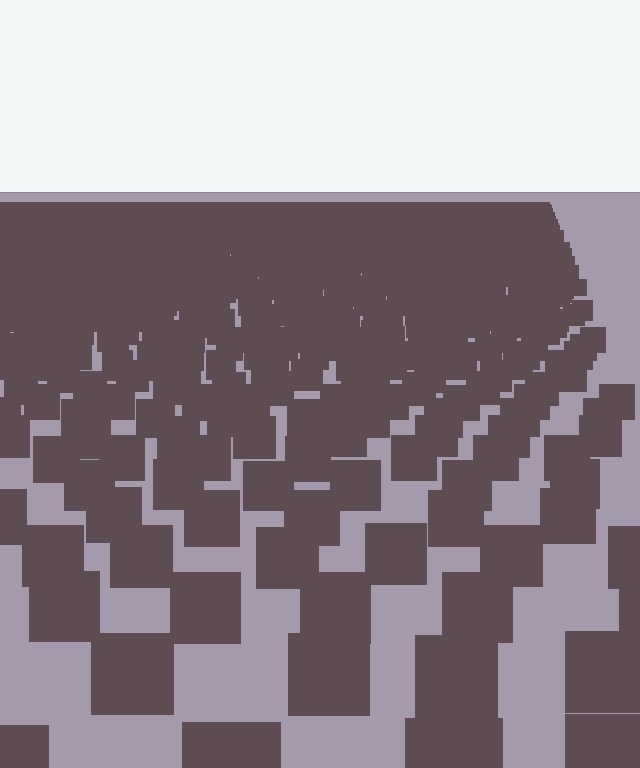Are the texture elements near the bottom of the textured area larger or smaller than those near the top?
Larger. Near the bottom, elements are closer to the viewer and appear at a bigger on-screen size.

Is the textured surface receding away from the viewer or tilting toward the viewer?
The surface is receding away from the viewer. Texture elements get smaller and denser toward the top.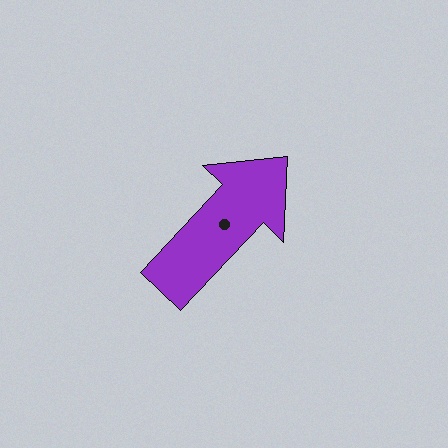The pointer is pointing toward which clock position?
Roughly 1 o'clock.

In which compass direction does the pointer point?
Northeast.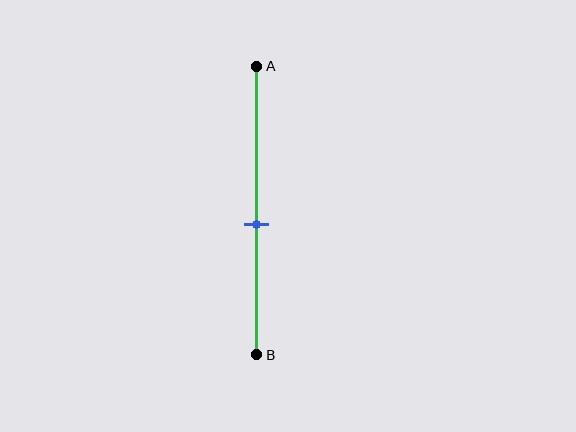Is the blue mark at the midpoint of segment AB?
No, the mark is at about 55% from A, not at the 50% midpoint.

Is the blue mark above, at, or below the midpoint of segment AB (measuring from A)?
The blue mark is below the midpoint of segment AB.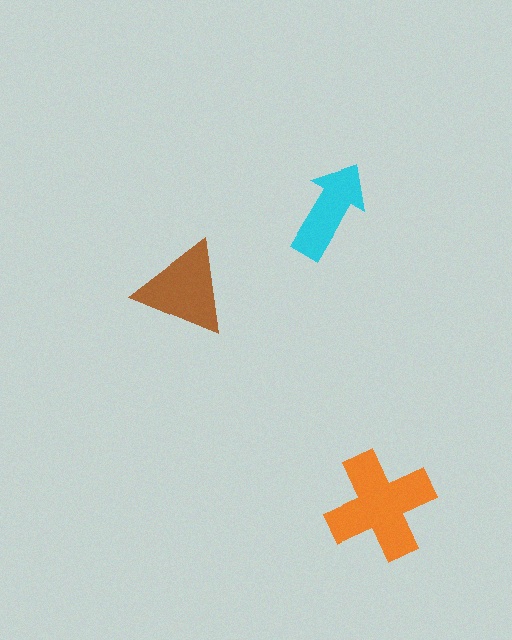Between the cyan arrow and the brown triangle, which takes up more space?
The brown triangle.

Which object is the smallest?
The cyan arrow.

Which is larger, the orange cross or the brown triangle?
The orange cross.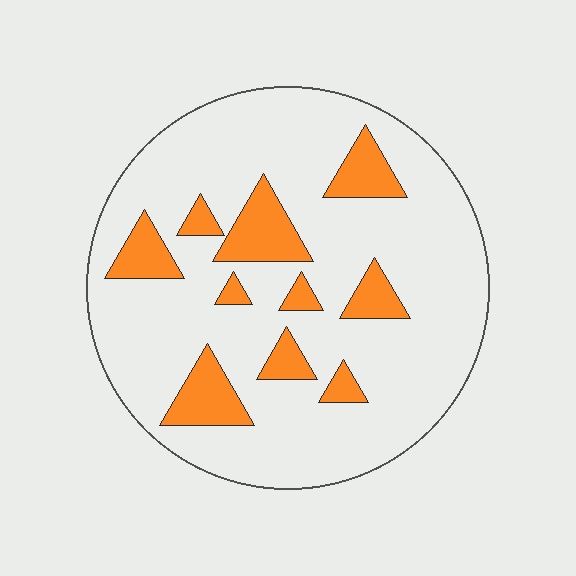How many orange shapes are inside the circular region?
10.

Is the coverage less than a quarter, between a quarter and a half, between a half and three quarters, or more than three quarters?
Less than a quarter.